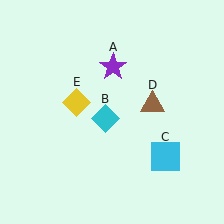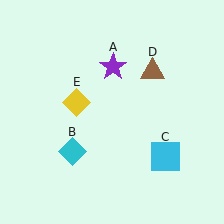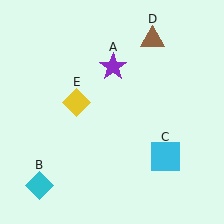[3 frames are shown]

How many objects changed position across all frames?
2 objects changed position: cyan diamond (object B), brown triangle (object D).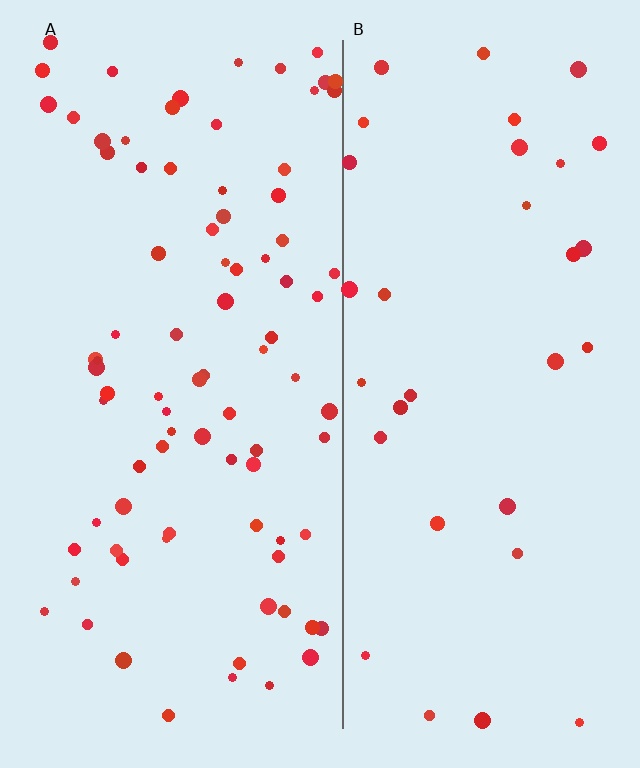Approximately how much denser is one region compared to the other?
Approximately 2.6× — region A over region B.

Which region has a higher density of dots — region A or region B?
A (the left).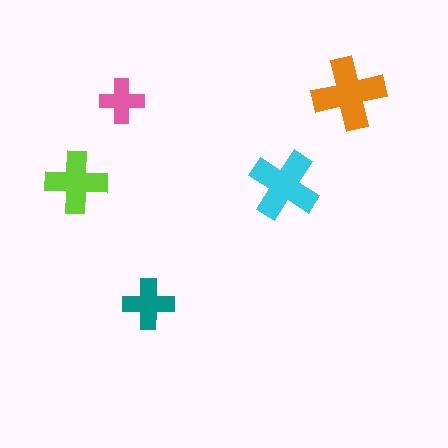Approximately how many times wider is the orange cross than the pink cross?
About 1.5 times wider.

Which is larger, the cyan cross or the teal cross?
The cyan one.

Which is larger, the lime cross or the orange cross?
The orange one.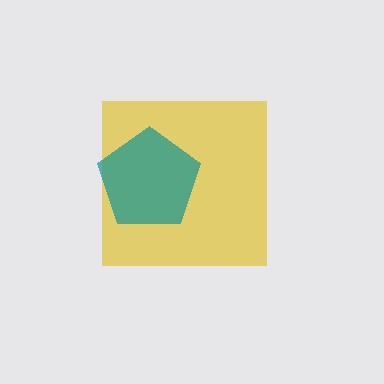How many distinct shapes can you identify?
There are 2 distinct shapes: a yellow square, a teal pentagon.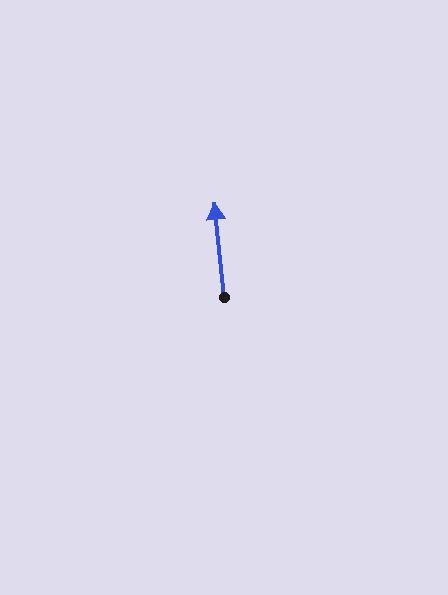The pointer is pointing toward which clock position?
Roughly 12 o'clock.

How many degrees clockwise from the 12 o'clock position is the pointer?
Approximately 354 degrees.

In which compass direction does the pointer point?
North.